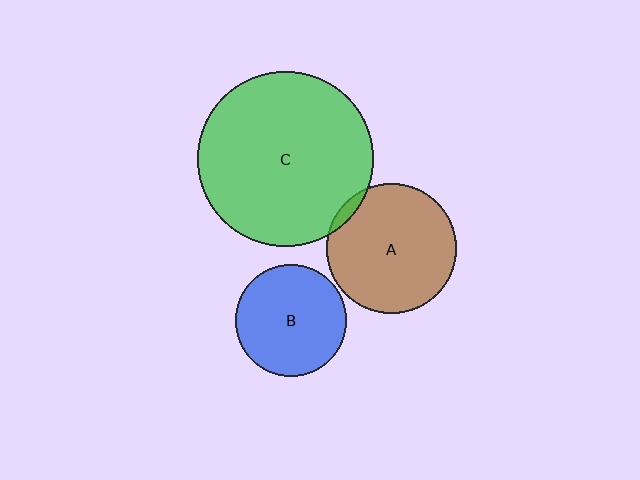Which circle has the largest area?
Circle C (green).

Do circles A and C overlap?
Yes.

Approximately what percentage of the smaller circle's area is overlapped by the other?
Approximately 5%.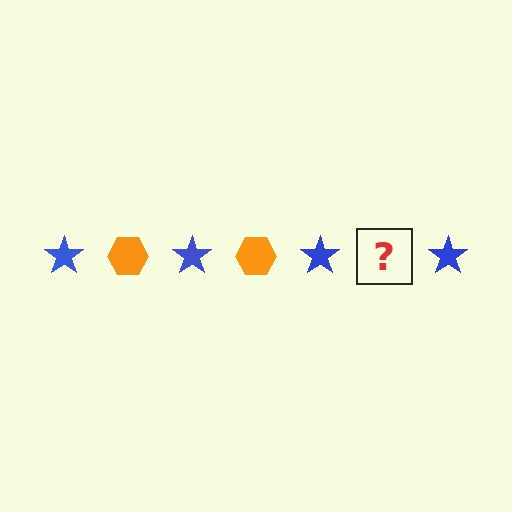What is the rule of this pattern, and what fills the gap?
The rule is that the pattern alternates between blue star and orange hexagon. The gap should be filled with an orange hexagon.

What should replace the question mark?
The question mark should be replaced with an orange hexagon.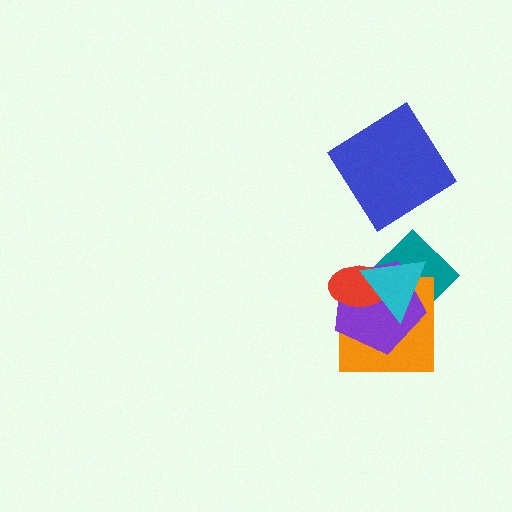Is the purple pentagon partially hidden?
Yes, it is partially covered by another shape.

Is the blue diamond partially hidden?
No, no other shape covers it.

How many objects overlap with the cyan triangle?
4 objects overlap with the cyan triangle.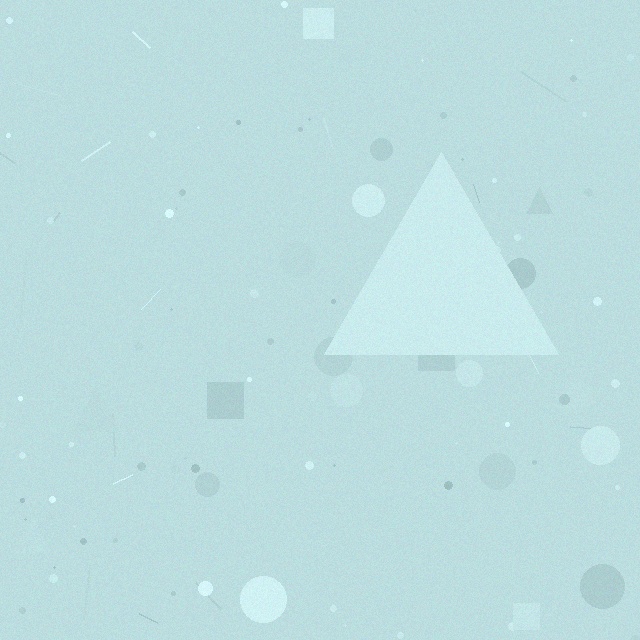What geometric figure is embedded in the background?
A triangle is embedded in the background.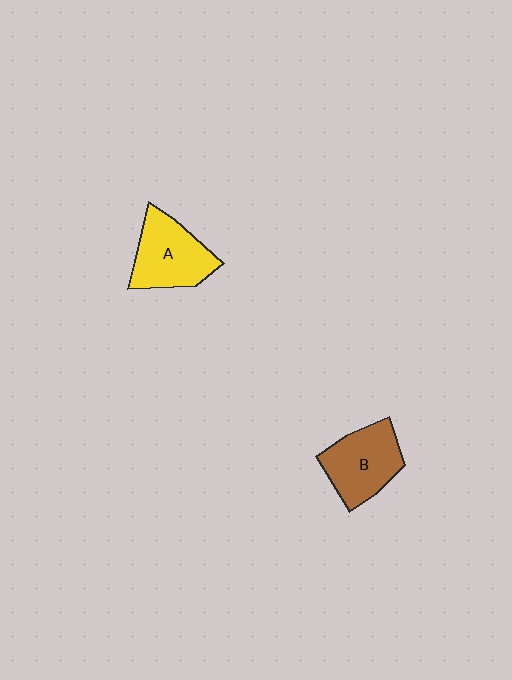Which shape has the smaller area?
Shape B (brown).